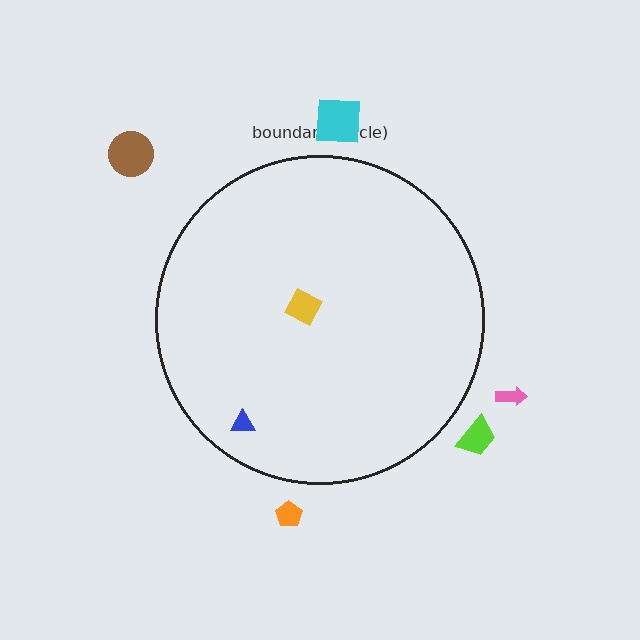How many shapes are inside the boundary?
2 inside, 5 outside.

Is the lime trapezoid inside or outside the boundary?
Outside.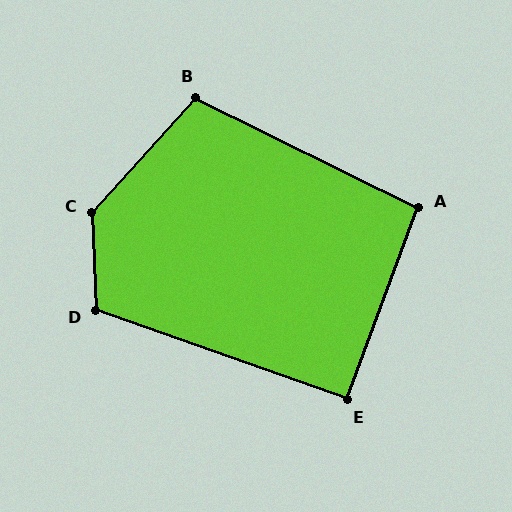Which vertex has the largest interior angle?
C, at approximately 136 degrees.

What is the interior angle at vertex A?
Approximately 96 degrees (obtuse).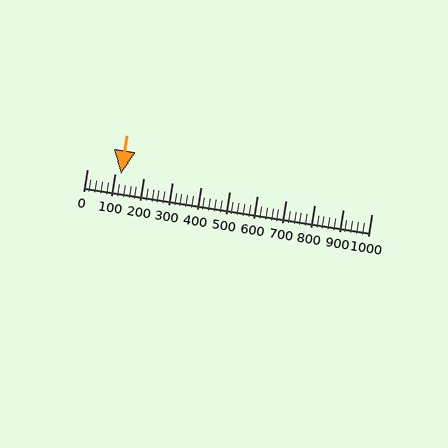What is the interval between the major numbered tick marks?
The major tick marks are spaced 100 units apart.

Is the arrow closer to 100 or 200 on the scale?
The arrow is closer to 100.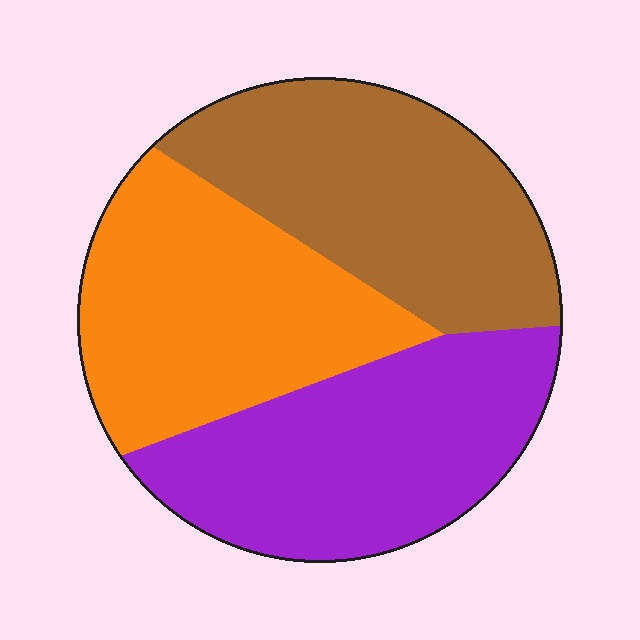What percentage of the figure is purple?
Purple takes up about one third (1/3) of the figure.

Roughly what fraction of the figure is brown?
Brown takes up about one third (1/3) of the figure.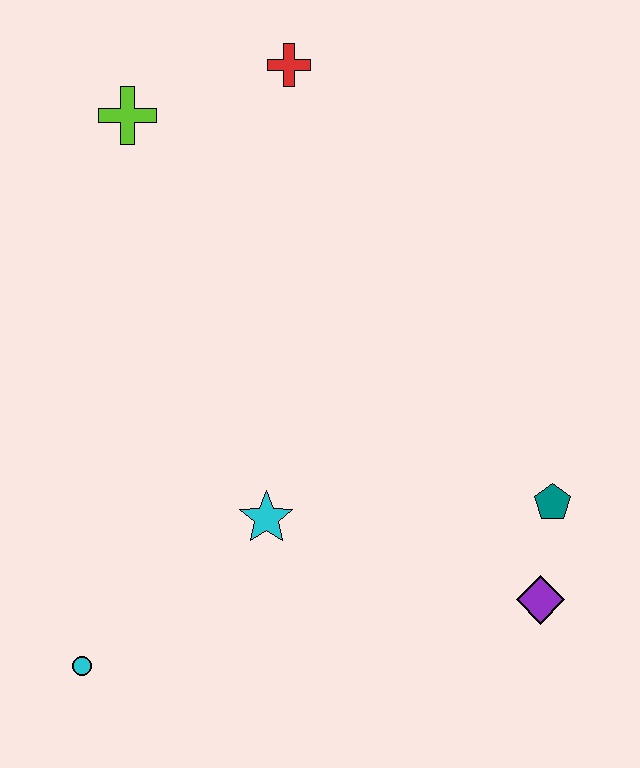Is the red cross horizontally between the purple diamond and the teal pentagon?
No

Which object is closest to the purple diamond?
The teal pentagon is closest to the purple diamond.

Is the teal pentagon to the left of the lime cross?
No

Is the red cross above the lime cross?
Yes